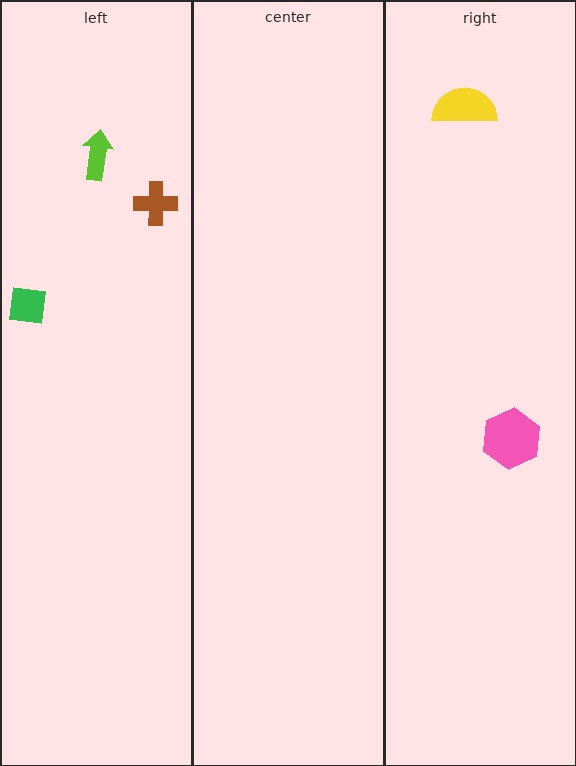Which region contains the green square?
The left region.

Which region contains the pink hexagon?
The right region.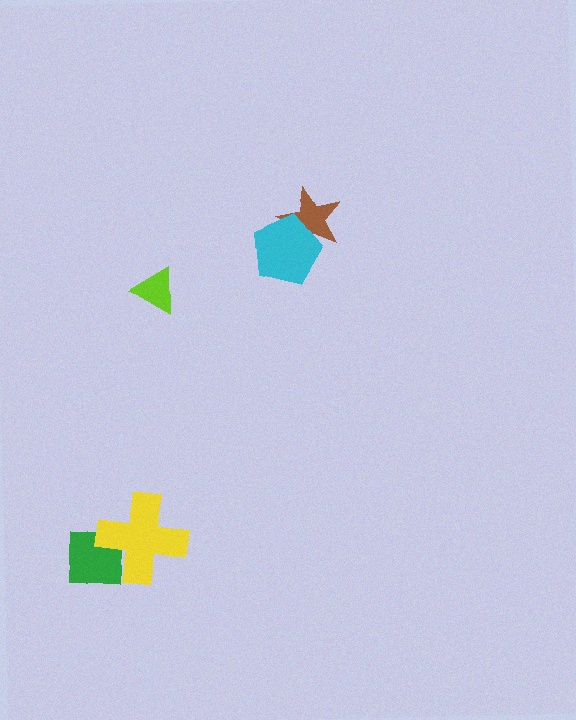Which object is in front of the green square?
The yellow cross is in front of the green square.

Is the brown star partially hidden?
Yes, it is partially covered by another shape.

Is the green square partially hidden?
Yes, it is partially covered by another shape.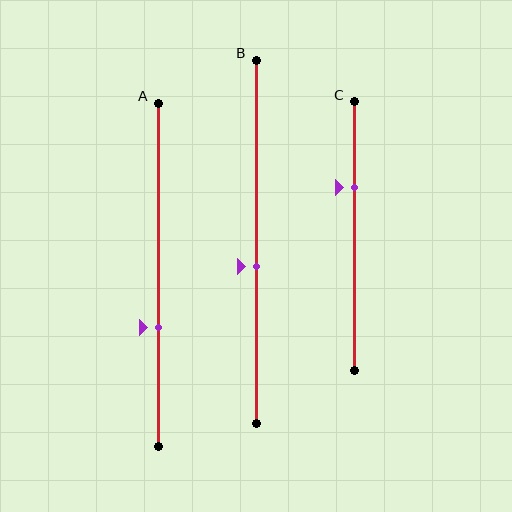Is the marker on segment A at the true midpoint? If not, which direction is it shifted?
No, the marker on segment A is shifted downward by about 15% of the segment length.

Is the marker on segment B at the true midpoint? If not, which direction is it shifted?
No, the marker on segment B is shifted downward by about 7% of the segment length.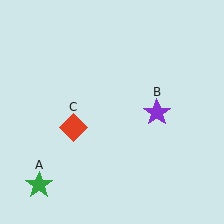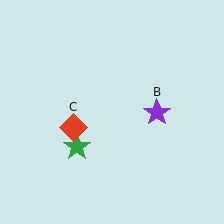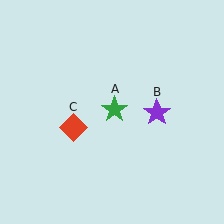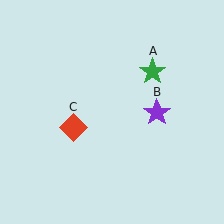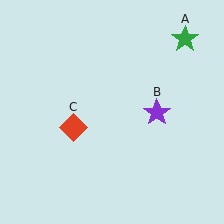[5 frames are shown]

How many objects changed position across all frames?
1 object changed position: green star (object A).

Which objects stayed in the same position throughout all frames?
Purple star (object B) and red diamond (object C) remained stationary.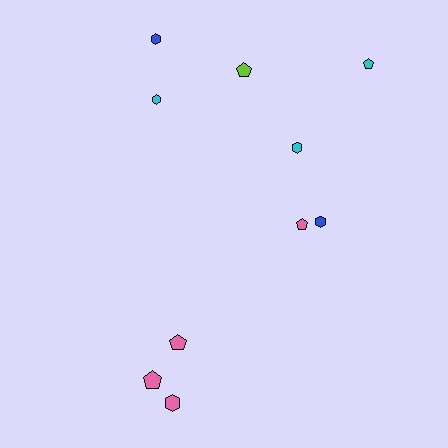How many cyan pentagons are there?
There is 1 cyan pentagon.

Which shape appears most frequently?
Pentagon, with 5 objects.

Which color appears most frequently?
Pink, with 4 objects.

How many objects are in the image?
There are 10 objects.